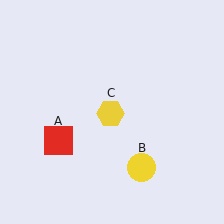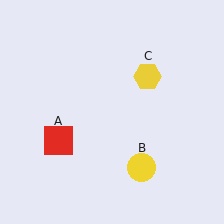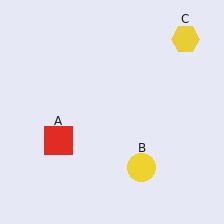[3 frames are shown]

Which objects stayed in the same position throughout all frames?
Red square (object A) and yellow circle (object B) remained stationary.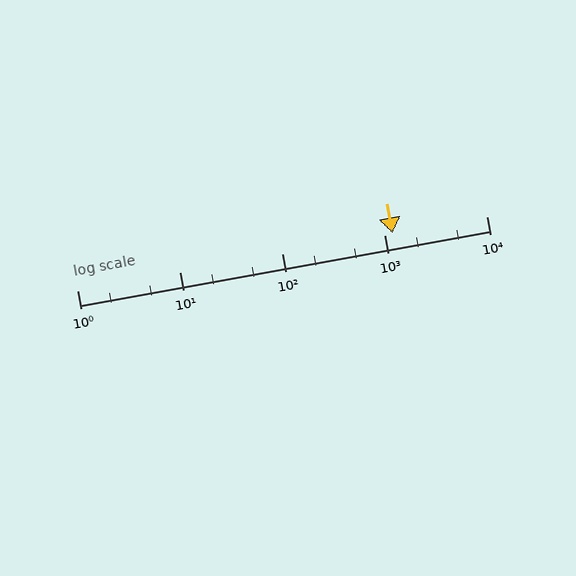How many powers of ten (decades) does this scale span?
The scale spans 4 decades, from 1 to 10000.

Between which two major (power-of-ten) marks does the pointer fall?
The pointer is between 1000 and 10000.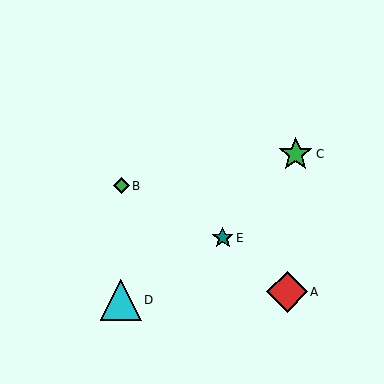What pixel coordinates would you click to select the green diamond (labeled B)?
Click at (121, 186) to select the green diamond B.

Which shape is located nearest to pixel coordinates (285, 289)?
The red diamond (labeled A) at (287, 292) is nearest to that location.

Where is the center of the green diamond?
The center of the green diamond is at (121, 186).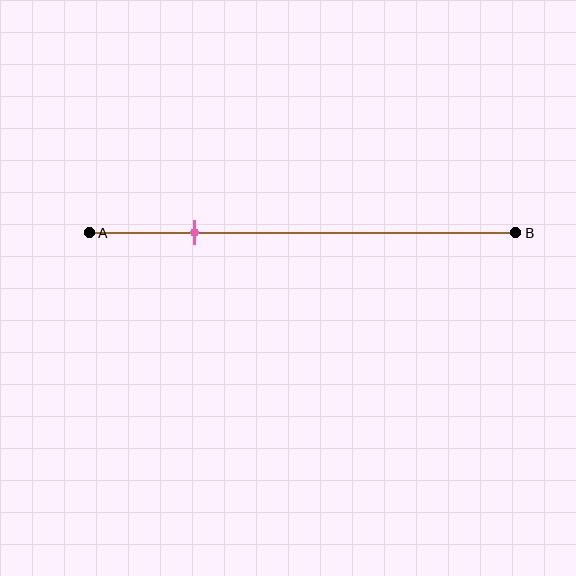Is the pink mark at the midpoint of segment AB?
No, the mark is at about 25% from A, not at the 50% midpoint.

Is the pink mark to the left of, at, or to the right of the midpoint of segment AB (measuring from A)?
The pink mark is to the left of the midpoint of segment AB.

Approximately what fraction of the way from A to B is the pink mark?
The pink mark is approximately 25% of the way from A to B.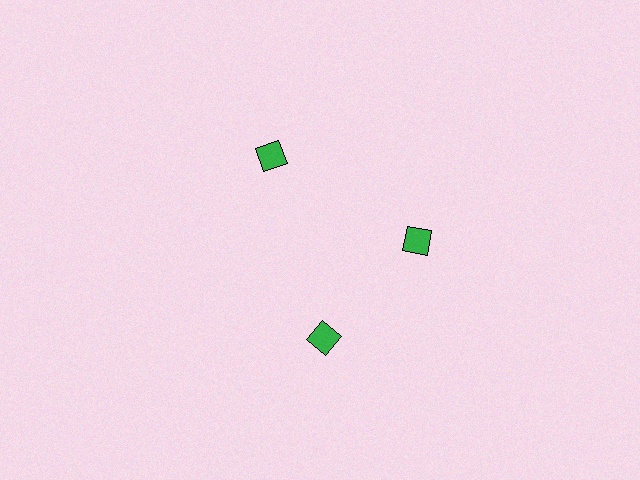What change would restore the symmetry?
The symmetry would be restored by rotating it back into even spacing with its neighbors so that all 3 diamonds sit at equal angles and equal distance from the center.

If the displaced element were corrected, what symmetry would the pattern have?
It would have 3-fold rotational symmetry — the pattern would map onto itself every 120 degrees.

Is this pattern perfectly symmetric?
No. The 3 green diamonds are arranged in a ring, but one element near the 7 o'clock position is rotated out of alignment along the ring, breaking the 3-fold rotational symmetry.